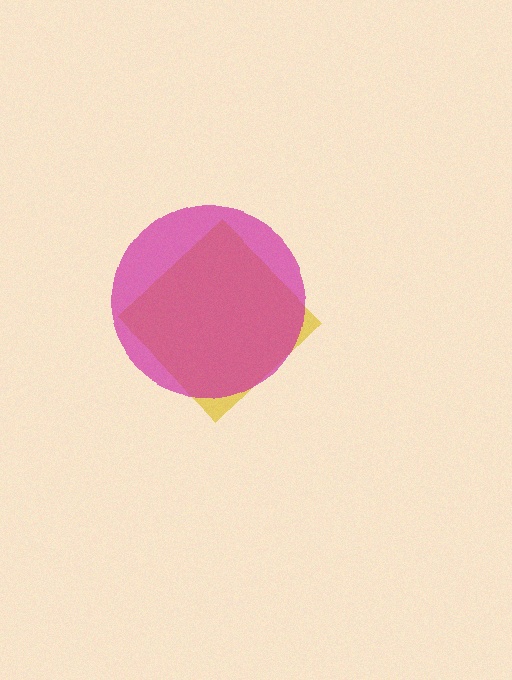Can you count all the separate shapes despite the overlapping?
Yes, there are 2 separate shapes.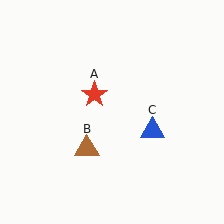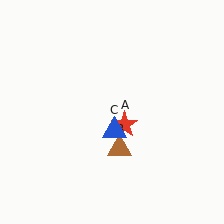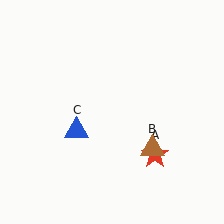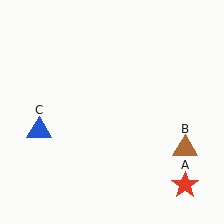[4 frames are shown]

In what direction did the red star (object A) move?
The red star (object A) moved down and to the right.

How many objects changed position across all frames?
3 objects changed position: red star (object A), brown triangle (object B), blue triangle (object C).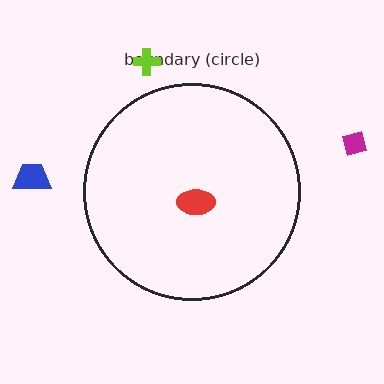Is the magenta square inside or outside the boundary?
Outside.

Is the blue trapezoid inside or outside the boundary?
Outside.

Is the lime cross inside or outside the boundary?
Outside.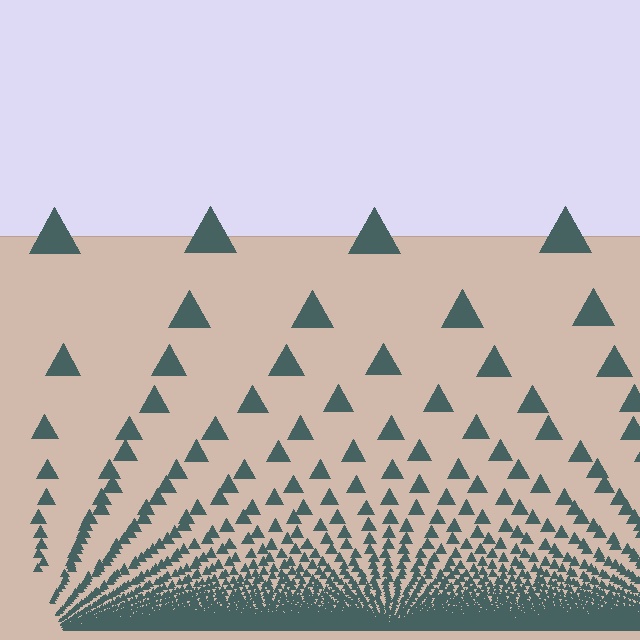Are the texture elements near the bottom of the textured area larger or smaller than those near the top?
Smaller. The gradient is inverted — elements near the bottom are smaller and denser.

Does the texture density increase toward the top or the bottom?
Density increases toward the bottom.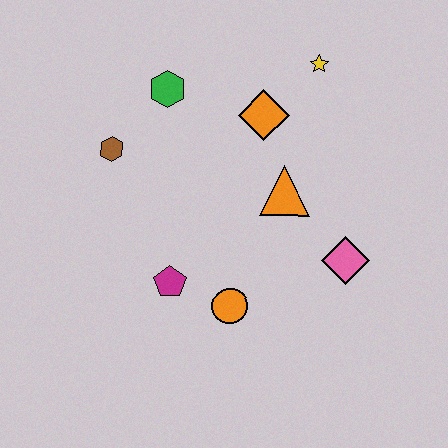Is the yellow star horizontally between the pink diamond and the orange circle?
Yes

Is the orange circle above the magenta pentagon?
No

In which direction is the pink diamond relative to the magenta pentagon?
The pink diamond is to the right of the magenta pentagon.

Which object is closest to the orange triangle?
The orange diamond is closest to the orange triangle.